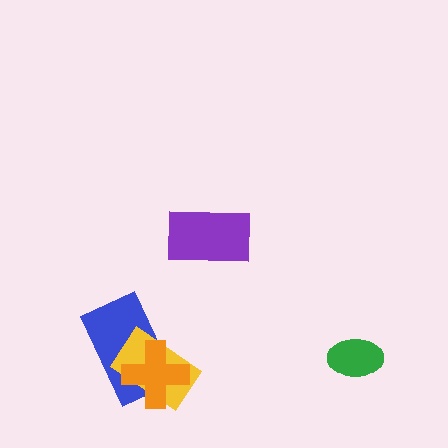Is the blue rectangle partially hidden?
Yes, it is partially covered by another shape.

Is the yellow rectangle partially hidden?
Yes, it is partially covered by another shape.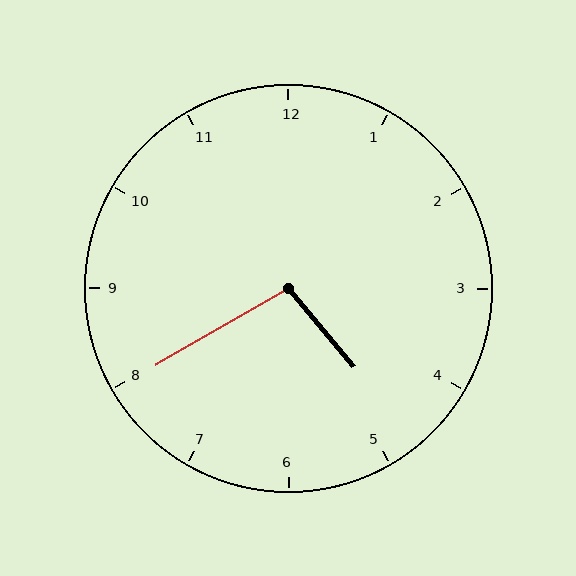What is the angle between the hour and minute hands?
Approximately 100 degrees.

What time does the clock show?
4:40.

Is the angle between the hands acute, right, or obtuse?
It is obtuse.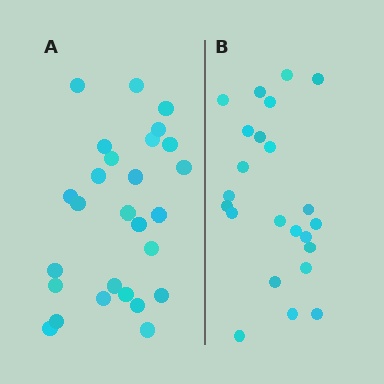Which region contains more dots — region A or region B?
Region A (the left region) has more dots.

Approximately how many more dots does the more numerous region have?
Region A has about 4 more dots than region B.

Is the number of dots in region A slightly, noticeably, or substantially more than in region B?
Region A has only slightly more — the two regions are fairly close. The ratio is roughly 1.2 to 1.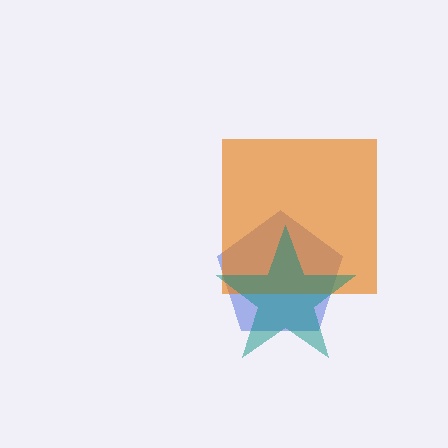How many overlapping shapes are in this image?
There are 3 overlapping shapes in the image.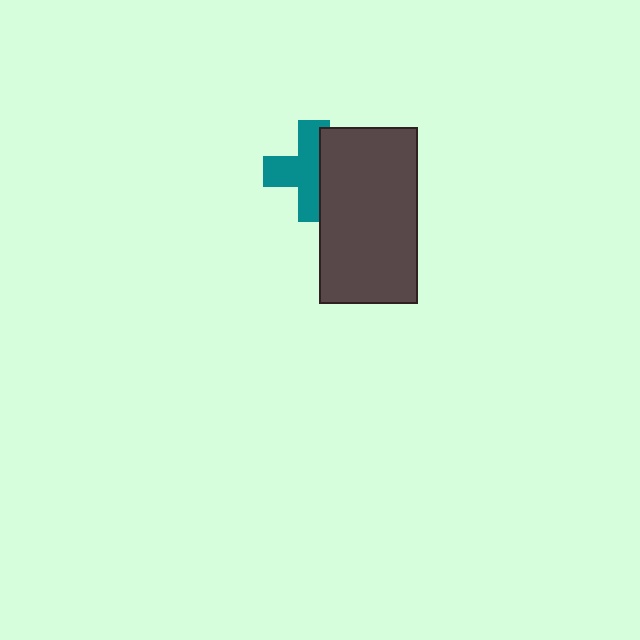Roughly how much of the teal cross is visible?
About half of it is visible (roughly 62%).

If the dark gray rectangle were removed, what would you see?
You would see the complete teal cross.